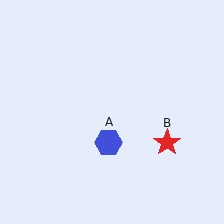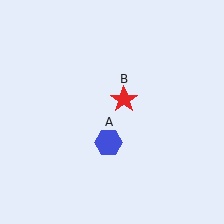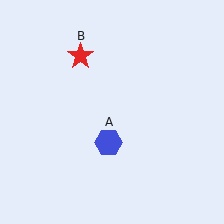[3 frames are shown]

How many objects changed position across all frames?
1 object changed position: red star (object B).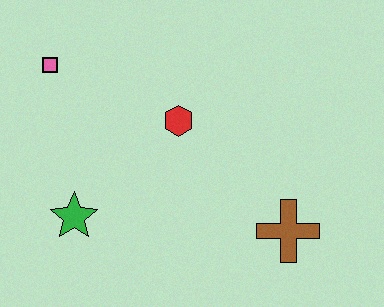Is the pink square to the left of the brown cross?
Yes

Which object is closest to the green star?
The red hexagon is closest to the green star.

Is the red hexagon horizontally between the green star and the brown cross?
Yes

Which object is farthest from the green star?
The brown cross is farthest from the green star.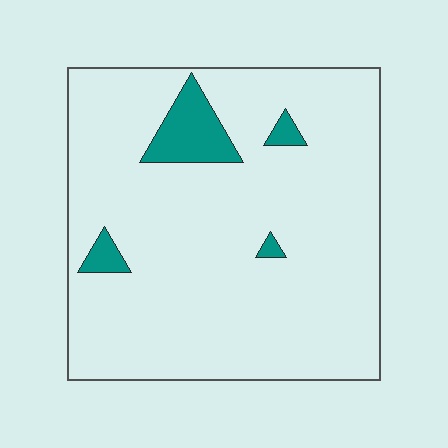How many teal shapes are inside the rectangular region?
4.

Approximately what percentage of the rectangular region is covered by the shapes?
Approximately 10%.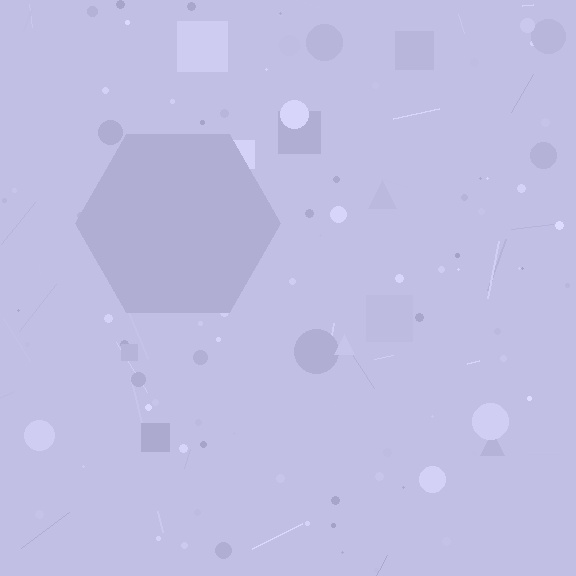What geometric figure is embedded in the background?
A hexagon is embedded in the background.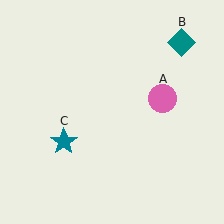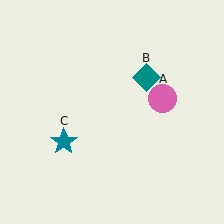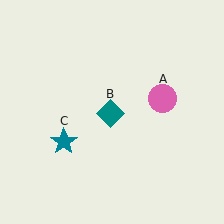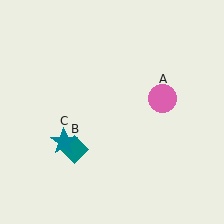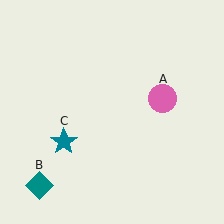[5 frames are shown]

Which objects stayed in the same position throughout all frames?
Pink circle (object A) and teal star (object C) remained stationary.